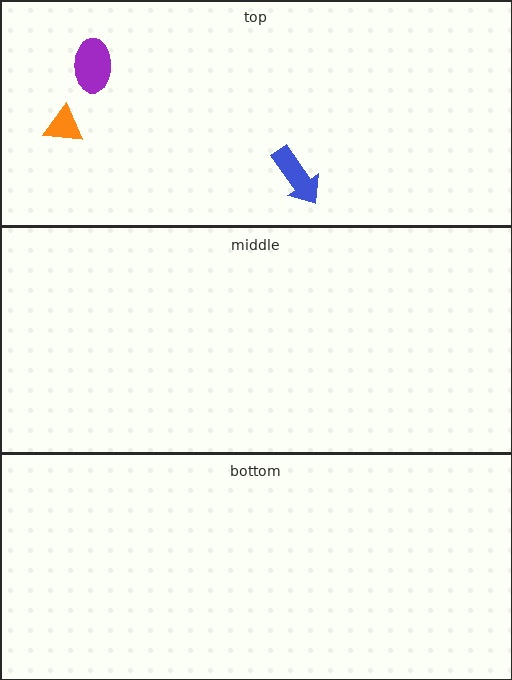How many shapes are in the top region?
3.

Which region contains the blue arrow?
The top region.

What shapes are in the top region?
The blue arrow, the orange triangle, the purple ellipse.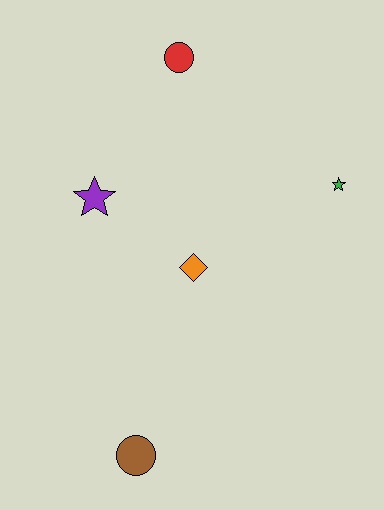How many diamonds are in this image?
There is 1 diamond.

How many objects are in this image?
There are 5 objects.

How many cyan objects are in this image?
There are no cyan objects.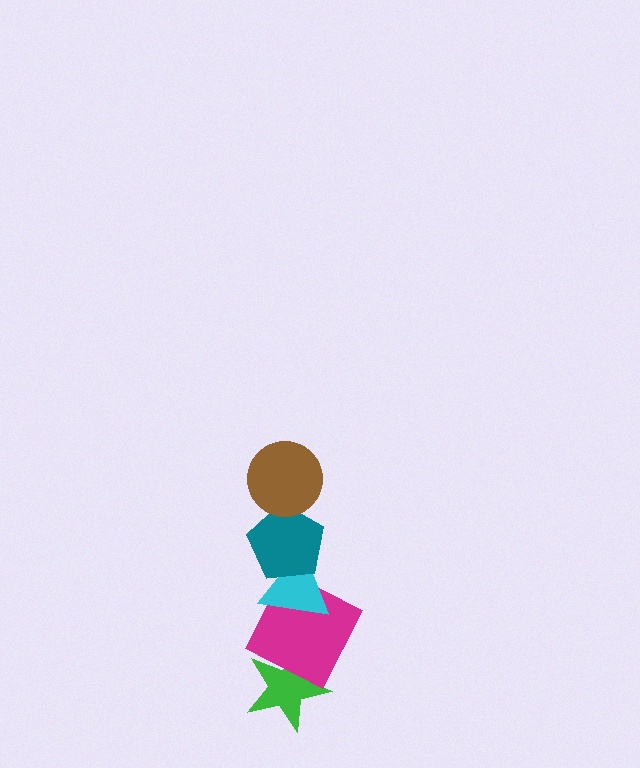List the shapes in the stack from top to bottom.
From top to bottom: the brown circle, the teal pentagon, the cyan triangle, the magenta square, the green star.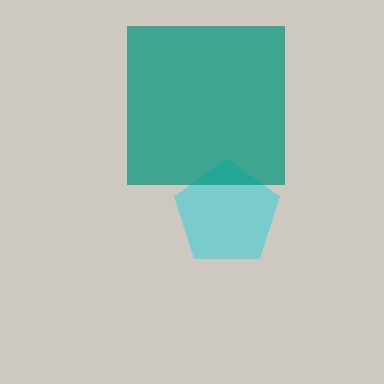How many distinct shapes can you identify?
There are 2 distinct shapes: a cyan pentagon, a teal square.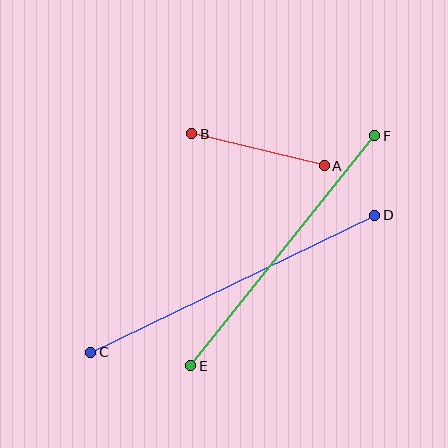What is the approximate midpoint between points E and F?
The midpoint is at approximately (283, 251) pixels.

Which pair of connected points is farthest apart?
Points C and D are farthest apart.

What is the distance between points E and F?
The distance is approximately 295 pixels.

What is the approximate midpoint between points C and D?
The midpoint is at approximately (233, 284) pixels.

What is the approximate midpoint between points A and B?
The midpoint is at approximately (258, 150) pixels.